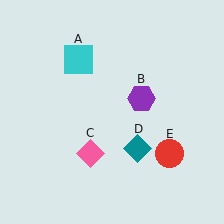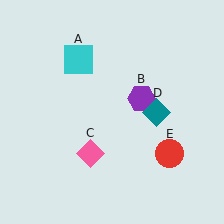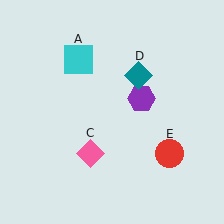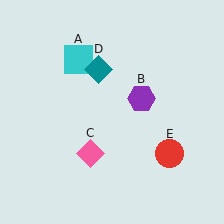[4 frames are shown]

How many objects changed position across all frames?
1 object changed position: teal diamond (object D).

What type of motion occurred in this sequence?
The teal diamond (object D) rotated counterclockwise around the center of the scene.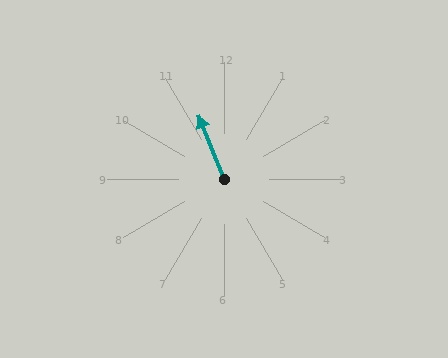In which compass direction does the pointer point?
North.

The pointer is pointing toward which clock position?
Roughly 11 o'clock.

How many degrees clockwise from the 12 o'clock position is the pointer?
Approximately 338 degrees.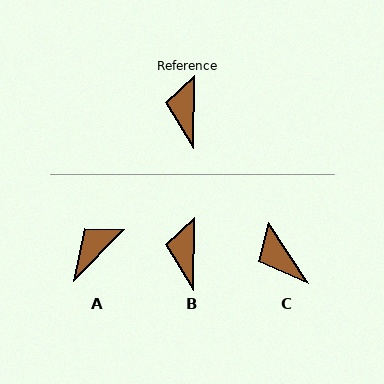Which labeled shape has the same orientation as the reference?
B.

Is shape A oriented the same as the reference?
No, it is off by about 44 degrees.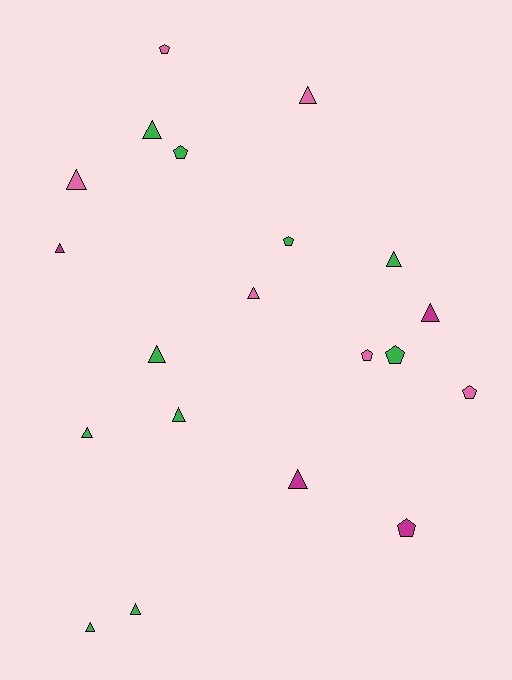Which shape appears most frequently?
Triangle, with 13 objects.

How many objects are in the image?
There are 20 objects.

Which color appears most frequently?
Green, with 10 objects.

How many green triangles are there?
There are 7 green triangles.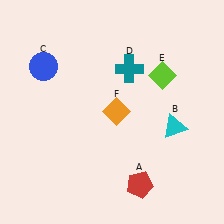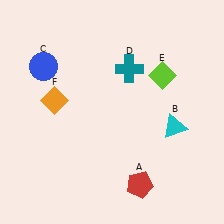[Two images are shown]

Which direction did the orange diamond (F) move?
The orange diamond (F) moved left.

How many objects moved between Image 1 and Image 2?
1 object moved between the two images.